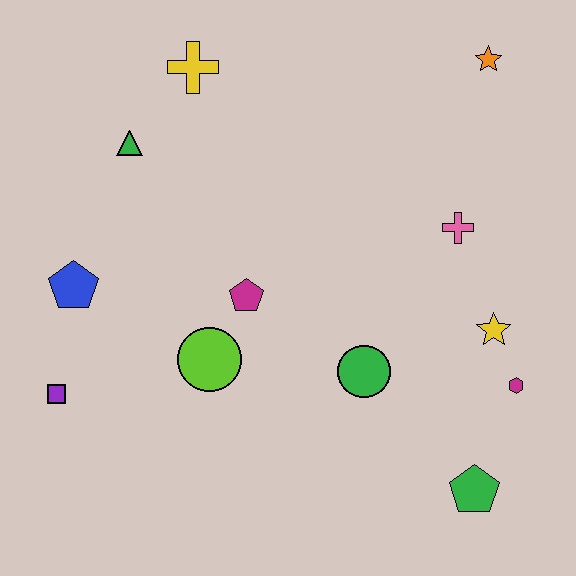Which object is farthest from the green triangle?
The green pentagon is farthest from the green triangle.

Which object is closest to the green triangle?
The yellow cross is closest to the green triangle.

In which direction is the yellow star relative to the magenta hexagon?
The yellow star is above the magenta hexagon.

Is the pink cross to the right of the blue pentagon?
Yes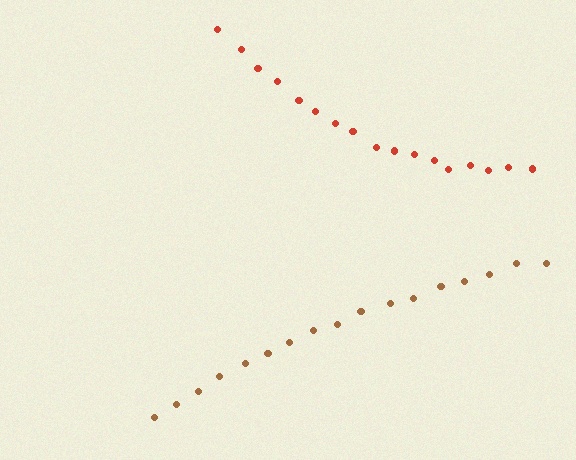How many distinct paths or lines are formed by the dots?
There are 2 distinct paths.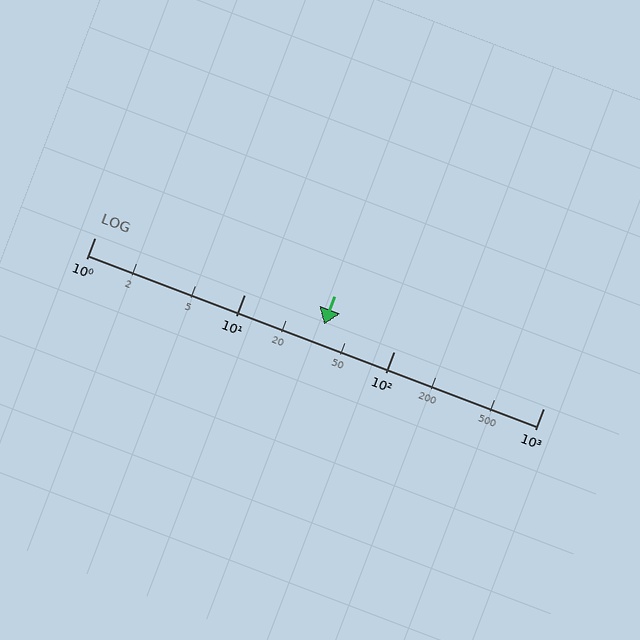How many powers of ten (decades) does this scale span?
The scale spans 3 decades, from 1 to 1000.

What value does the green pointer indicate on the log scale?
The pointer indicates approximately 34.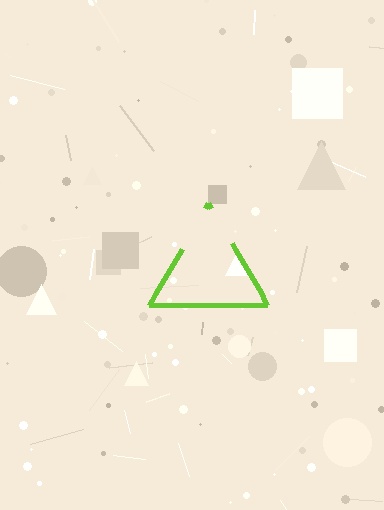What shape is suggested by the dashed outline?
The dashed outline suggests a triangle.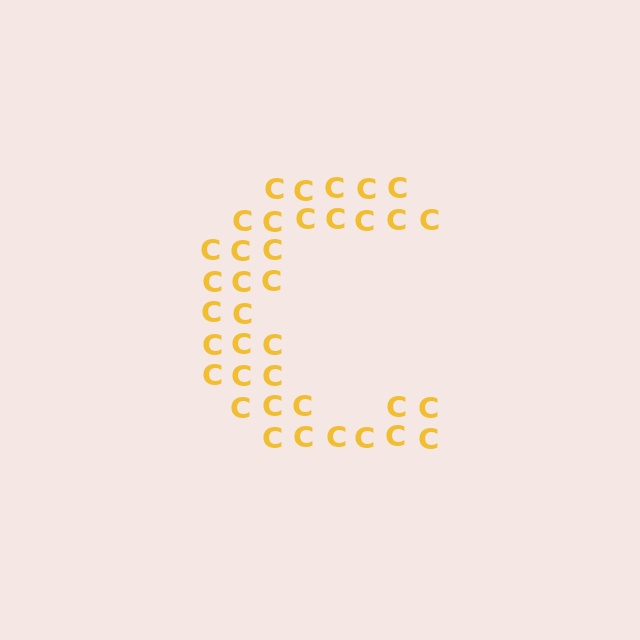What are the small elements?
The small elements are letter C's.